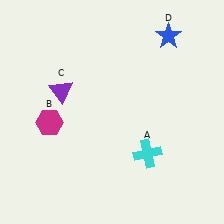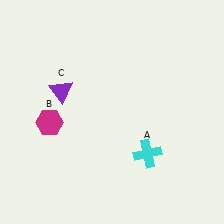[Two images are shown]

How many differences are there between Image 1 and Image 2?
There is 1 difference between the two images.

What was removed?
The blue star (D) was removed in Image 2.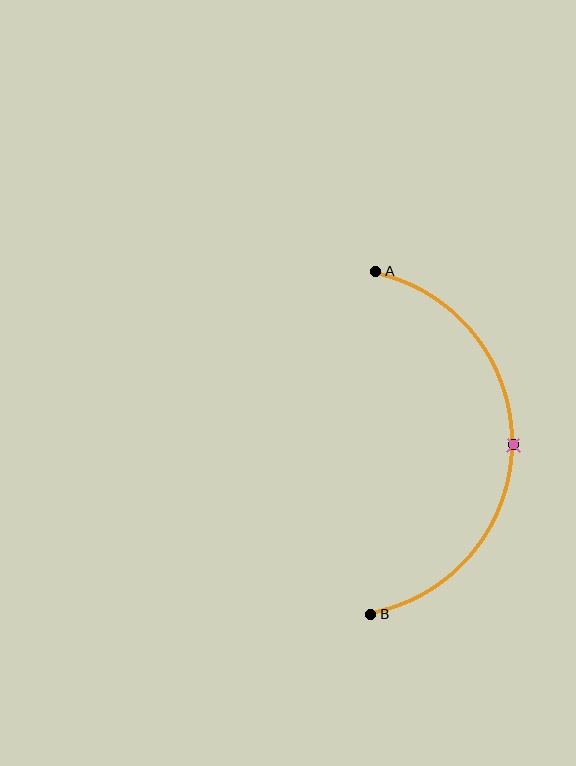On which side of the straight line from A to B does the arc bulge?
The arc bulges to the right of the straight line connecting A and B.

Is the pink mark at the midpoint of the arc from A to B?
Yes. The pink mark lies on the arc at equal arc-length from both A and B — it is the arc midpoint.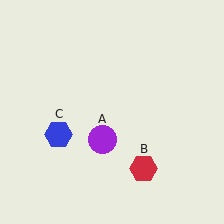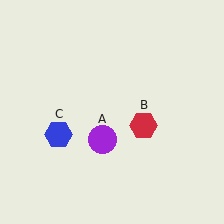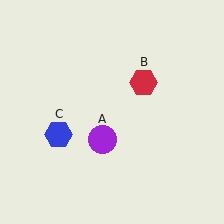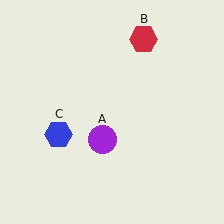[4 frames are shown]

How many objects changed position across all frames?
1 object changed position: red hexagon (object B).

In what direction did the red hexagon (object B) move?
The red hexagon (object B) moved up.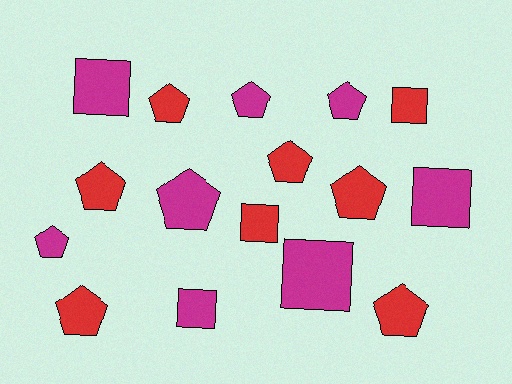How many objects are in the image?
There are 16 objects.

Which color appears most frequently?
Magenta, with 8 objects.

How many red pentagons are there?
There are 6 red pentagons.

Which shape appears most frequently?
Pentagon, with 10 objects.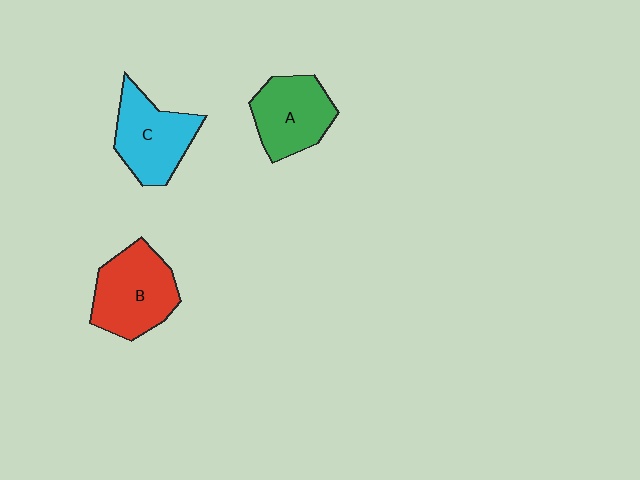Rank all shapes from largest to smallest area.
From largest to smallest: B (red), C (cyan), A (green).